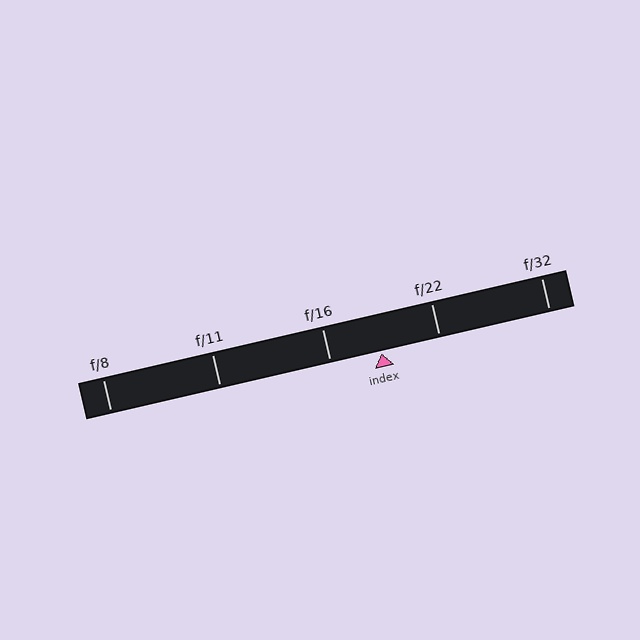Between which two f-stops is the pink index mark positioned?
The index mark is between f/16 and f/22.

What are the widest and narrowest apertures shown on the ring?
The widest aperture shown is f/8 and the narrowest is f/32.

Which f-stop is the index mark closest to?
The index mark is closest to f/16.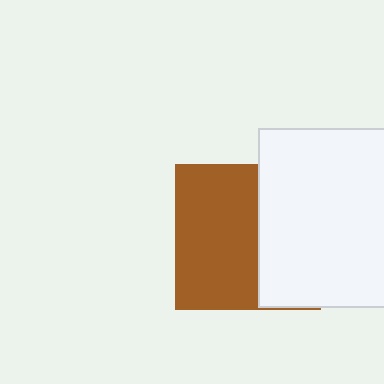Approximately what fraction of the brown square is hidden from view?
Roughly 43% of the brown square is hidden behind the white square.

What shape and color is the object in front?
The object in front is a white square.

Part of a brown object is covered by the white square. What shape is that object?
It is a square.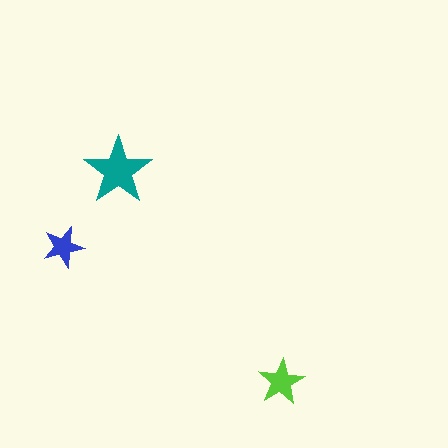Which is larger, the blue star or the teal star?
The teal one.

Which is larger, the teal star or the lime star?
The teal one.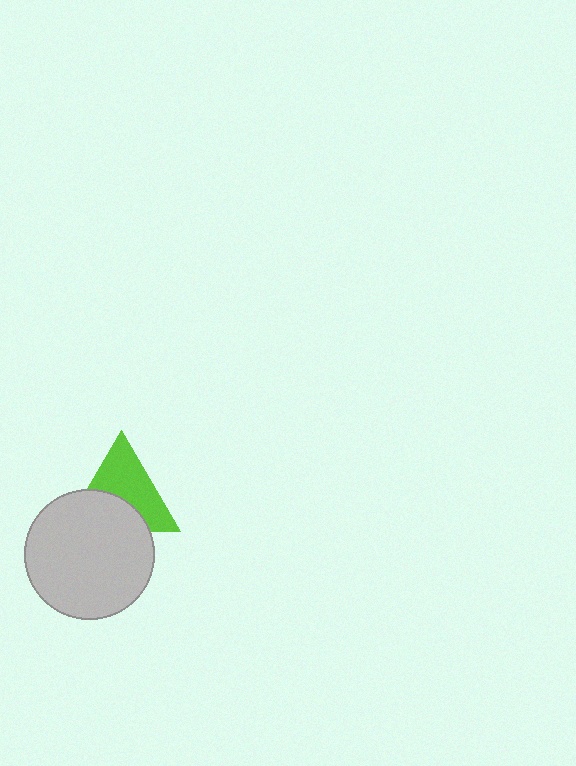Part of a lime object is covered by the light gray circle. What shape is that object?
It is a triangle.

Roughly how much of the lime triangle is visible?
About half of it is visible (roughly 58%).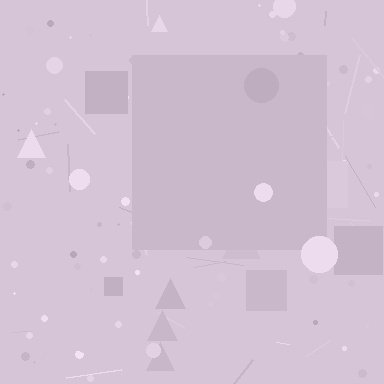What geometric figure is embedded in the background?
A square is embedded in the background.